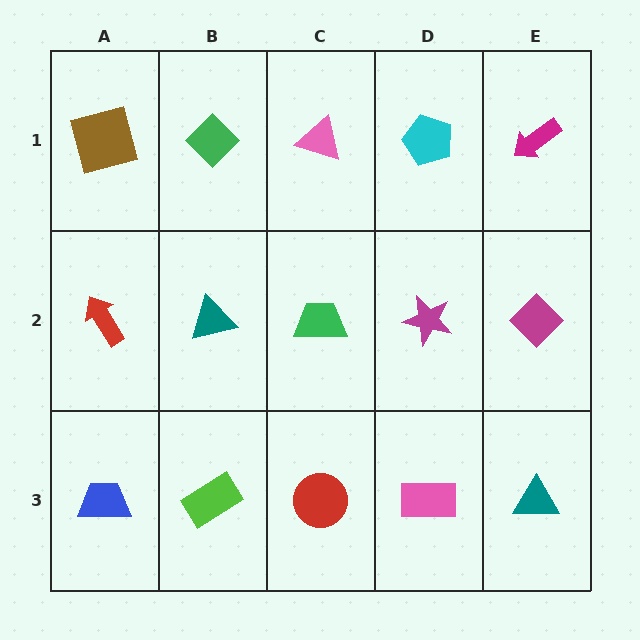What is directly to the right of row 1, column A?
A green diamond.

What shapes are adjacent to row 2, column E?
A magenta arrow (row 1, column E), a teal triangle (row 3, column E), a magenta star (row 2, column D).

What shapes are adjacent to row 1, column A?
A red arrow (row 2, column A), a green diamond (row 1, column B).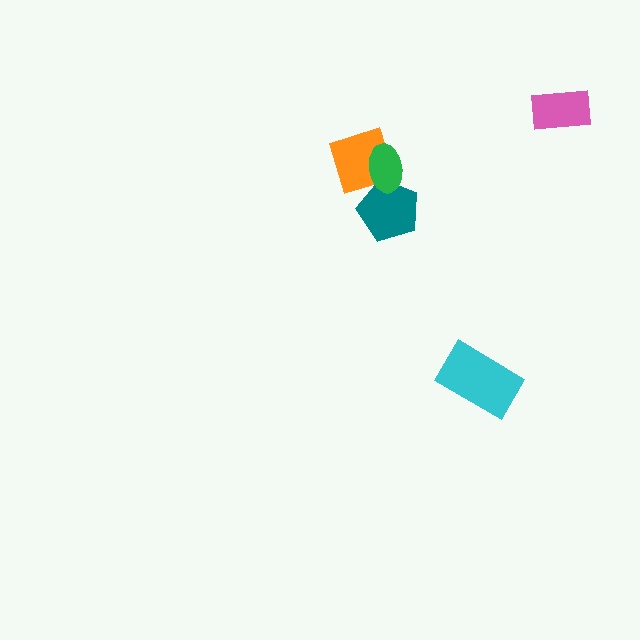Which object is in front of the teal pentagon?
The green ellipse is in front of the teal pentagon.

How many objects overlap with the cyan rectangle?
0 objects overlap with the cyan rectangle.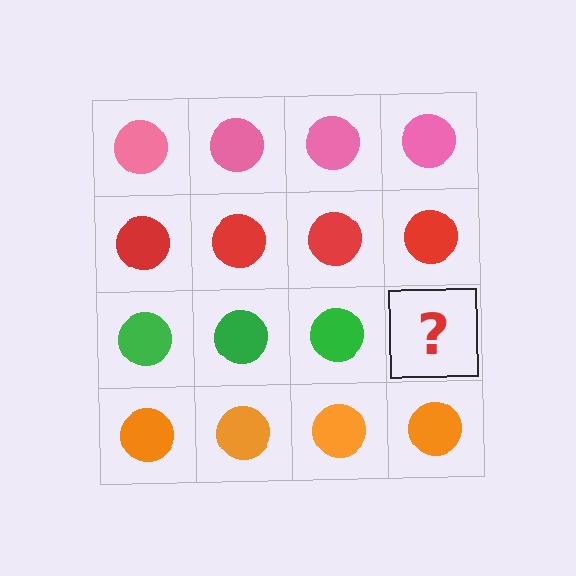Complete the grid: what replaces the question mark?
The question mark should be replaced with a green circle.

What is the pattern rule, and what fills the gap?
The rule is that each row has a consistent color. The gap should be filled with a green circle.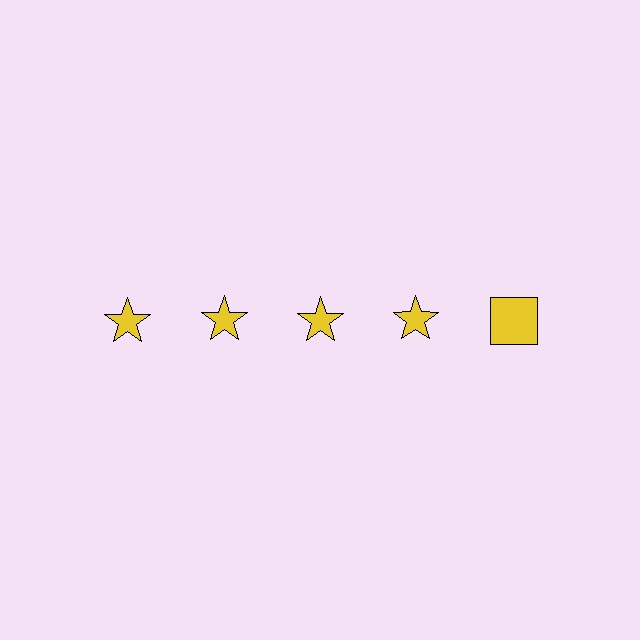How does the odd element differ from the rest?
It has a different shape: square instead of star.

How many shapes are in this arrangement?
There are 5 shapes arranged in a grid pattern.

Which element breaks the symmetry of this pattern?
The yellow square in the top row, rightmost column breaks the symmetry. All other shapes are yellow stars.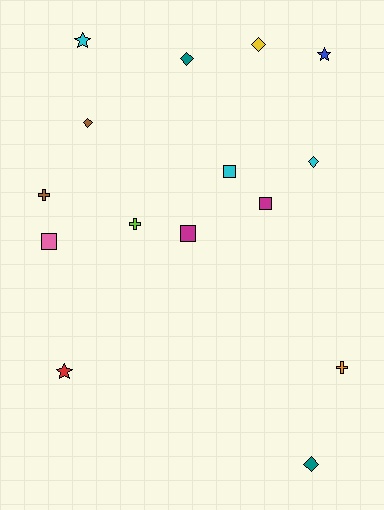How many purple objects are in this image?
There are no purple objects.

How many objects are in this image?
There are 15 objects.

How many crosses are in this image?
There are 3 crosses.